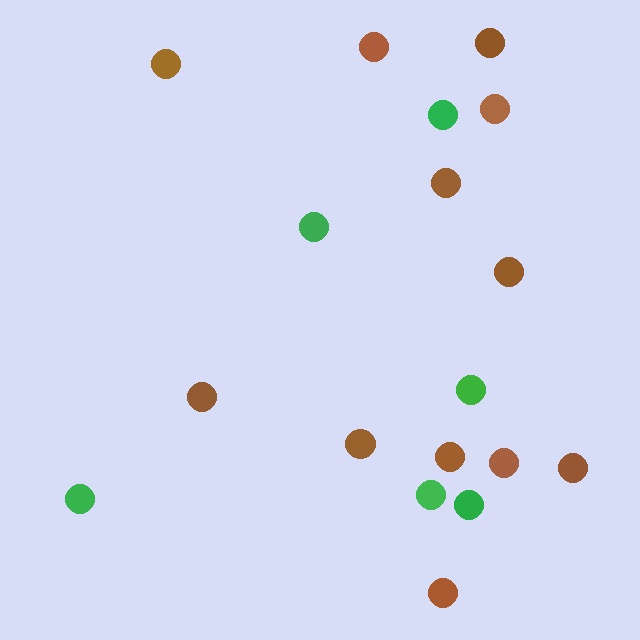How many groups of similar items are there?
There are 2 groups: one group of brown circles (12) and one group of green circles (6).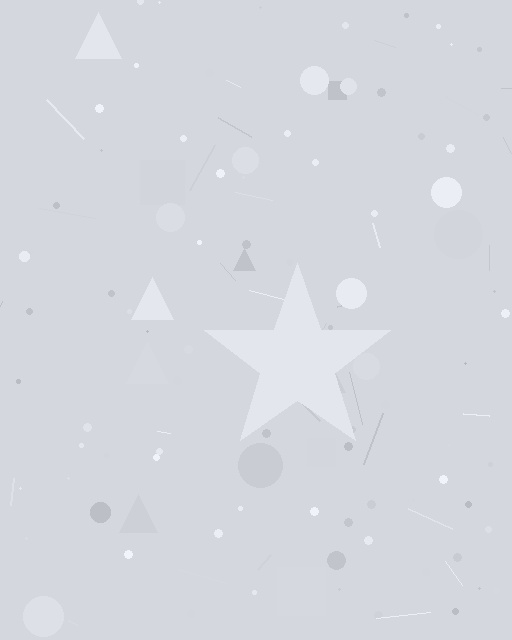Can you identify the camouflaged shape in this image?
The camouflaged shape is a star.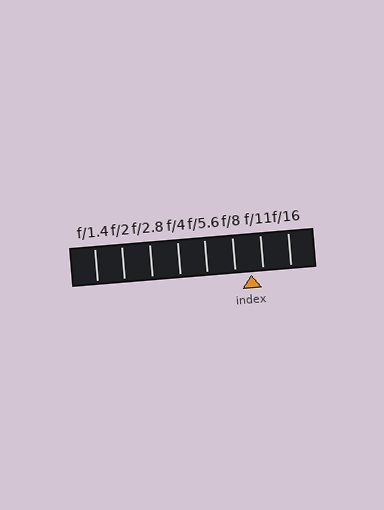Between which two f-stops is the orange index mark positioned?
The index mark is between f/8 and f/11.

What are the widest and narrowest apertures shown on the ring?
The widest aperture shown is f/1.4 and the narrowest is f/16.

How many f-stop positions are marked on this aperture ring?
There are 8 f-stop positions marked.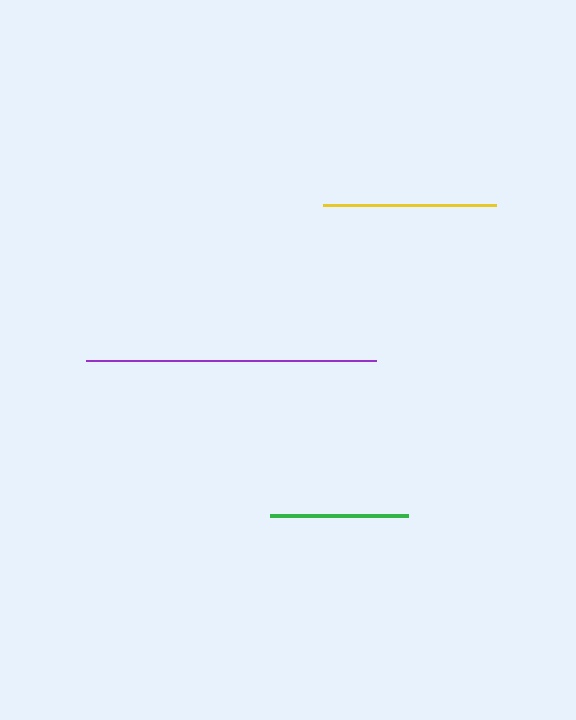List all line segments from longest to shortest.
From longest to shortest: purple, yellow, green.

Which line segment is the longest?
The purple line is the longest at approximately 291 pixels.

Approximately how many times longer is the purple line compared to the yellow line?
The purple line is approximately 1.7 times the length of the yellow line.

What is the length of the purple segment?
The purple segment is approximately 291 pixels long.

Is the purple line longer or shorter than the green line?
The purple line is longer than the green line.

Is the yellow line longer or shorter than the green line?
The yellow line is longer than the green line.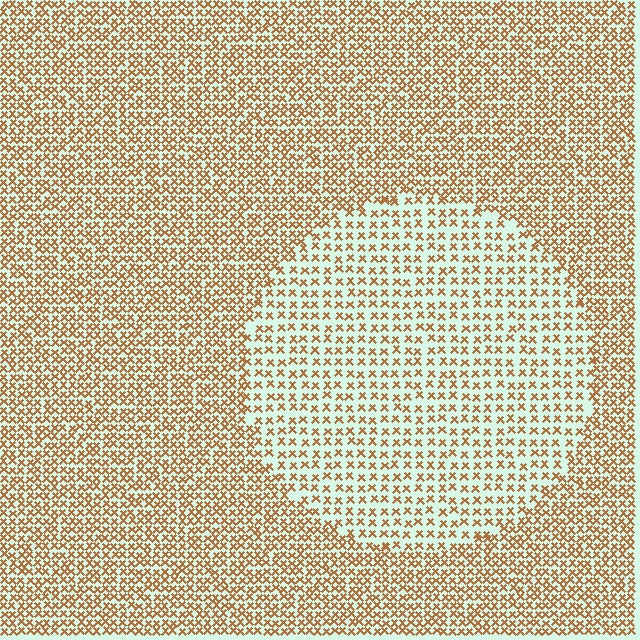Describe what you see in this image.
The image contains small brown elements arranged at two different densities. A circle-shaped region is visible where the elements are less densely packed than the surrounding area.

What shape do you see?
I see a circle.